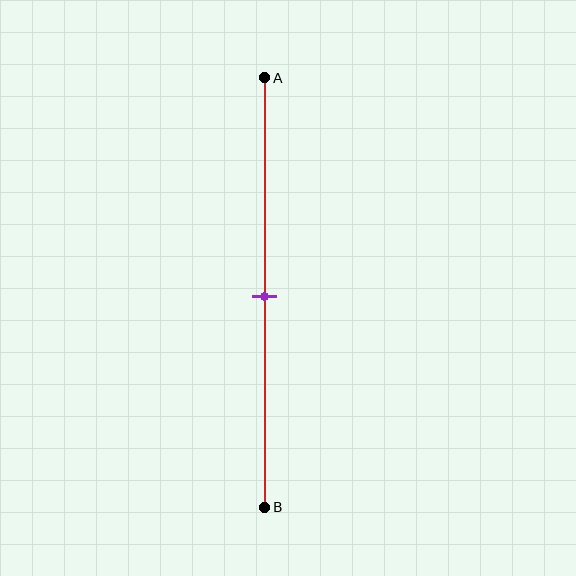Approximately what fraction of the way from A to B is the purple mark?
The purple mark is approximately 50% of the way from A to B.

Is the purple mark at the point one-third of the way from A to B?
No, the mark is at about 50% from A, not at the 33% one-third point.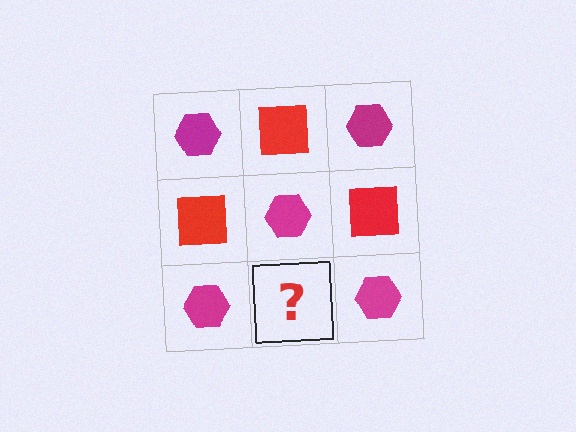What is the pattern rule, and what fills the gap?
The rule is that it alternates magenta hexagon and red square in a checkerboard pattern. The gap should be filled with a red square.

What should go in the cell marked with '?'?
The missing cell should contain a red square.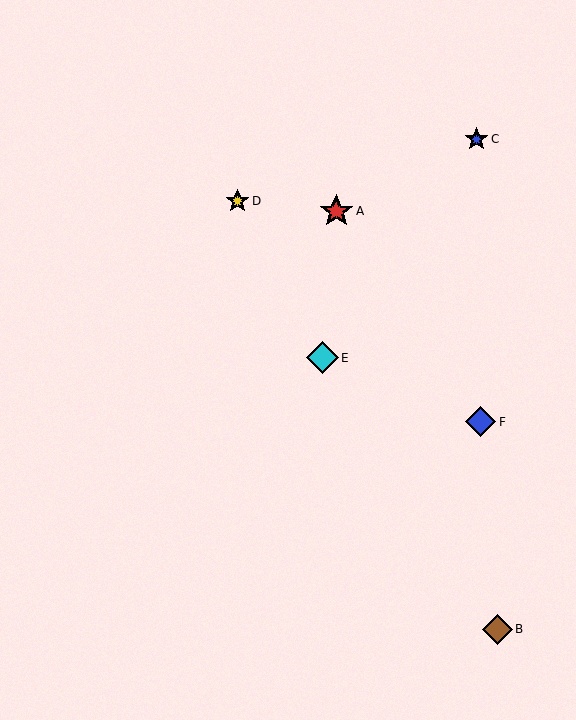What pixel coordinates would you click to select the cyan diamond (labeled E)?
Click at (323, 358) to select the cyan diamond E.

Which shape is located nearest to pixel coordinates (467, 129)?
The blue star (labeled C) at (476, 139) is nearest to that location.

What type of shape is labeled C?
Shape C is a blue star.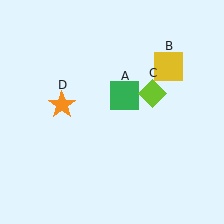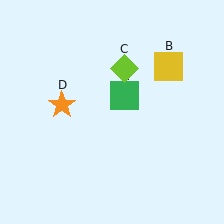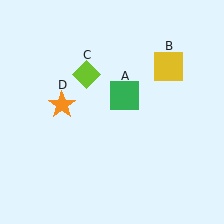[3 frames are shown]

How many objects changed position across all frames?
1 object changed position: lime diamond (object C).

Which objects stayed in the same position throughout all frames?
Green square (object A) and yellow square (object B) and orange star (object D) remained stationary.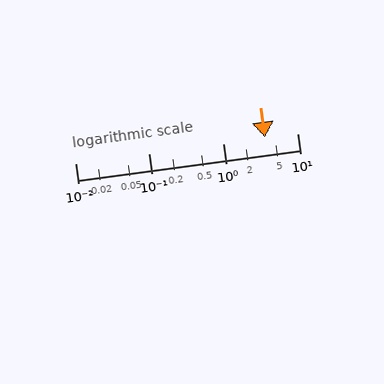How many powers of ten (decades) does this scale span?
The scale spans 3 decades, from 0.01 to 10.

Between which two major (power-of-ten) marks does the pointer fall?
The pointer is between 1 and 10.